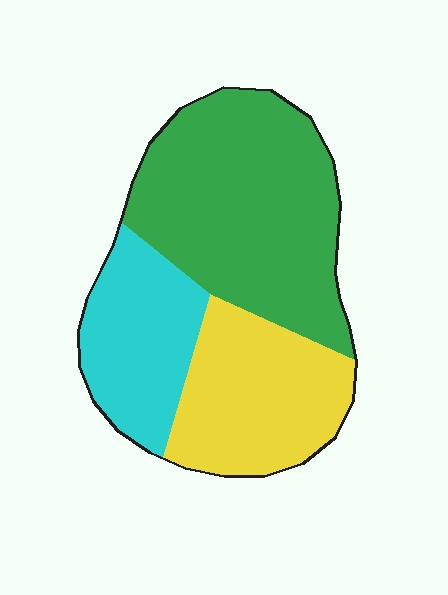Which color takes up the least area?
Cyan, at roughly 25%.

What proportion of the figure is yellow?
Yellow covers roughly 30% of the figure.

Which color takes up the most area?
Green, at roughly 50%.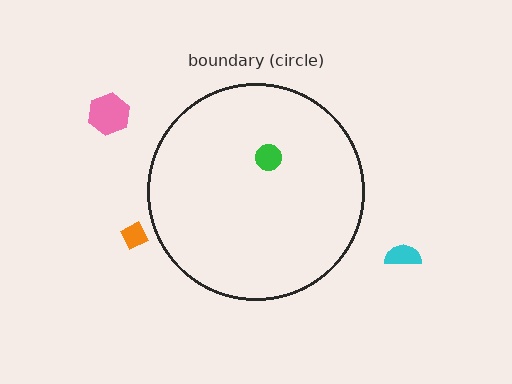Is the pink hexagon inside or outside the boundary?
Outside.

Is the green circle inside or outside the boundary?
Inside.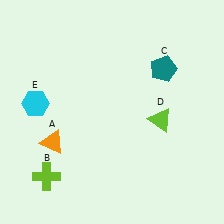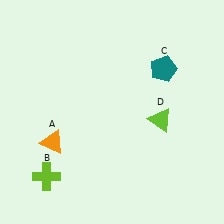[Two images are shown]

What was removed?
The cyan hexagon (E) was removed in Image 2.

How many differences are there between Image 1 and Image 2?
There is 1 difference between the two images.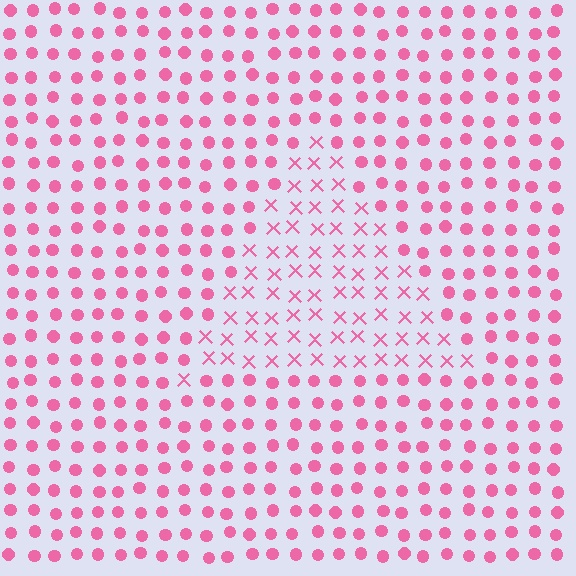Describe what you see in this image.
The image is filled with small pink elements arranged in a uniform grid. A triangle-shaped region contains X marks, while the surrounding area contains circles. The boundary is defined purely by the change in element shape.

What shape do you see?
I see a triangle.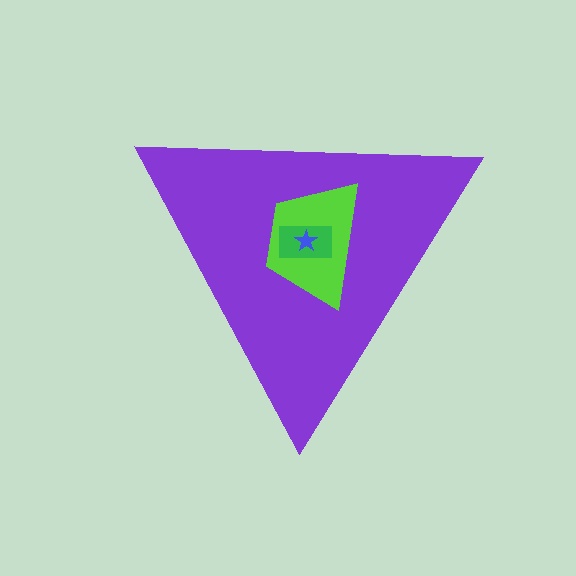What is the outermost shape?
The purple triangle.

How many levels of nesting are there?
4.